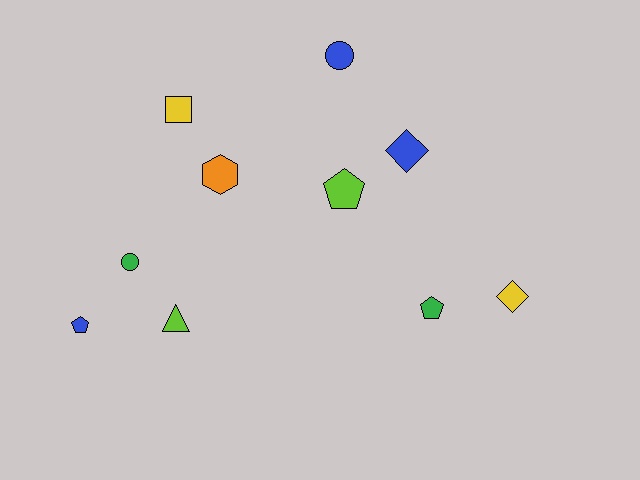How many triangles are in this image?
There is 1 triangle.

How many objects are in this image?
There are 10 objects.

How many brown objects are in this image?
There are no brown objects.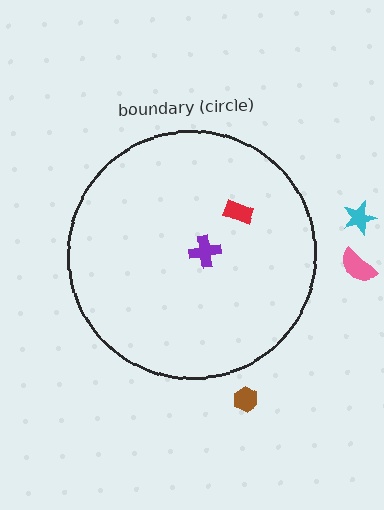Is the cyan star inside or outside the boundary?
Outside.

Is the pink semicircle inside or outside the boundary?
Outside.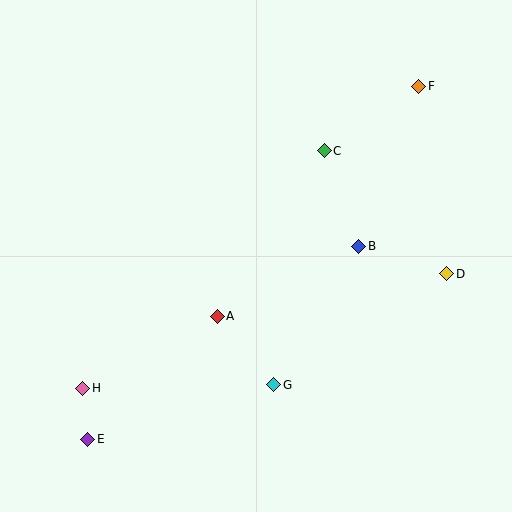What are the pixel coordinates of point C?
Point C is at (324, 151).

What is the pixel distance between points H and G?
The distance between H and G is 191 pixels.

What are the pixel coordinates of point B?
Point B is at (359, 246).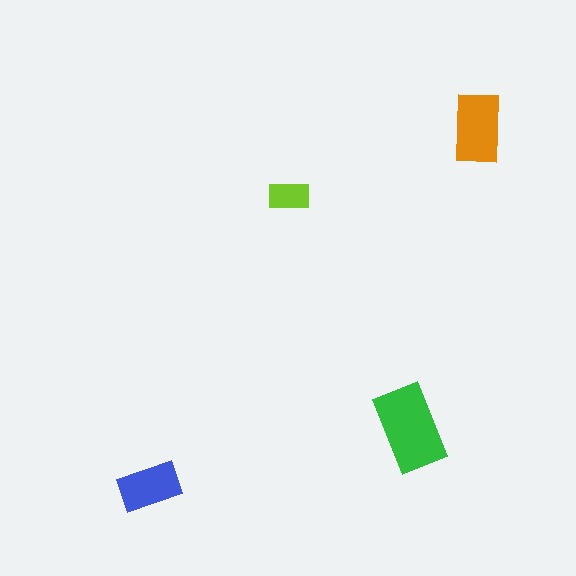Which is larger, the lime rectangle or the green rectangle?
The green one.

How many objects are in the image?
There are 4 objects in the image.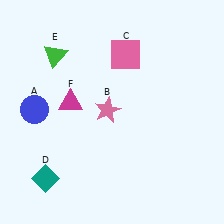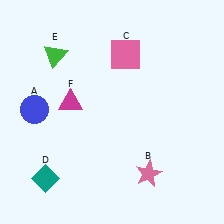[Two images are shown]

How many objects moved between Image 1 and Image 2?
1 object moved between the two images.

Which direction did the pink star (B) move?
The pink star (B) moved down.